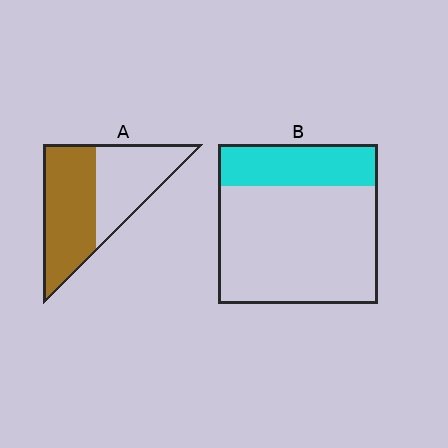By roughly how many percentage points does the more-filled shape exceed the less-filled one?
By roughly 30 percentage points (A over B).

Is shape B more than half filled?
No.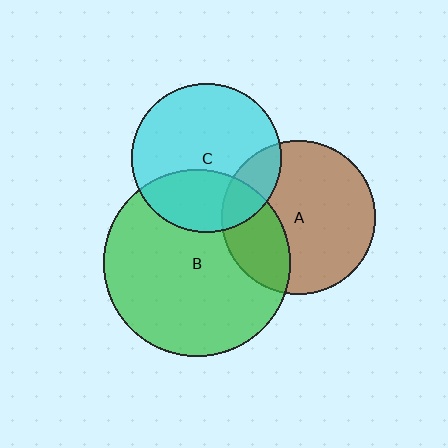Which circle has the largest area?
Circle B (green).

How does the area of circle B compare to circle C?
Approximately 1.6 times.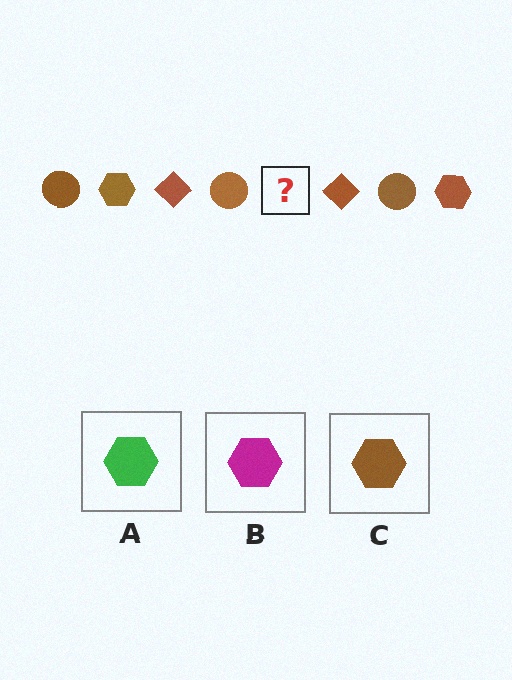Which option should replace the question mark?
Option C.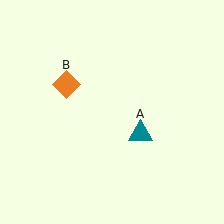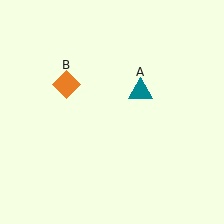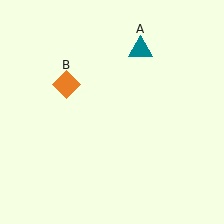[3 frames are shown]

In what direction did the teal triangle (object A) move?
The teal triangle (object A) moved up.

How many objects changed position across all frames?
1 object changed position: teal triangle (object A).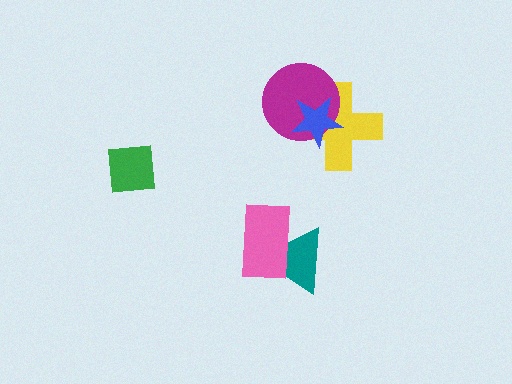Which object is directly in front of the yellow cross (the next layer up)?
The magenta circle is directly in front of the yellow cross.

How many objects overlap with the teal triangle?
1 object overlaps with the teal triangle.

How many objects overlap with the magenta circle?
2 objects overlap with the magenta circle.